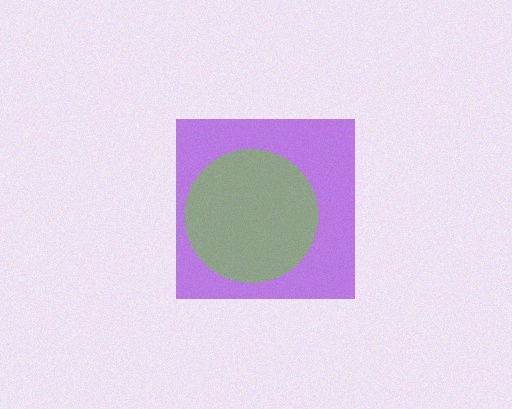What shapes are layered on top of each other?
The layered shapes are: a purple square, a lime circle.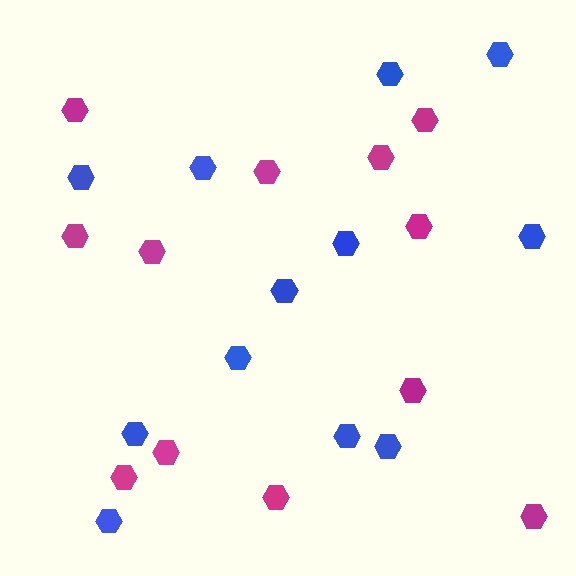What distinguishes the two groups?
There are 2 groups: one group of magenta hexagons (12) and one group of blue hexagons (12).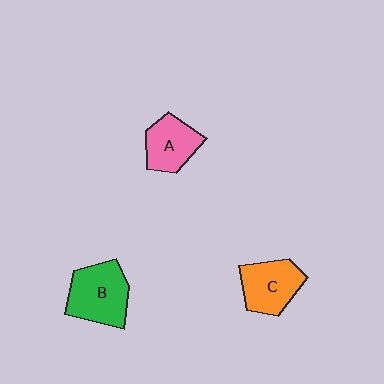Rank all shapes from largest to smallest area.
From largest to smallest: B (green), C (orange), A (pink).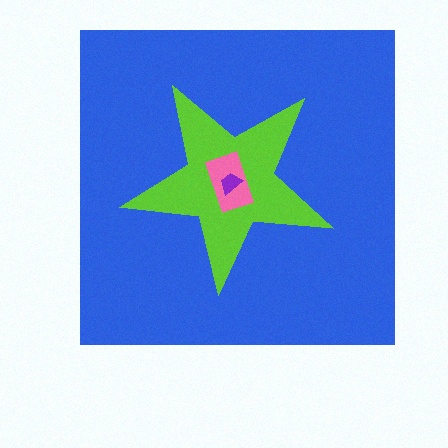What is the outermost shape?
The blue square.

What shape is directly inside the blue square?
The lime star.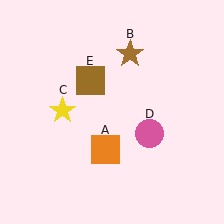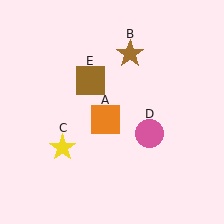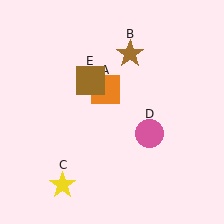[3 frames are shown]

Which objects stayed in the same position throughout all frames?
Brown star (object B) and pink circle (object D) and brown square (object E) remained stationary.